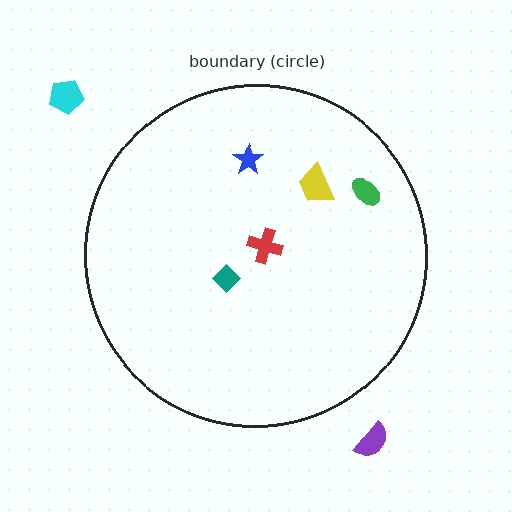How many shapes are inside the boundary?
5 inside, 2 outside.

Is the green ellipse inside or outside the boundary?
Inside.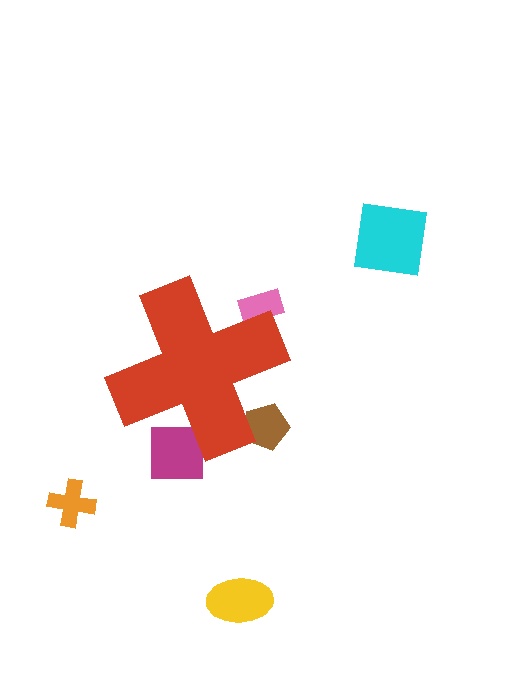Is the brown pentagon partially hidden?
Yes, the brown pentagon is partially hidden behind the red cross.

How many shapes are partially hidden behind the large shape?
3 shapes are partially hidden.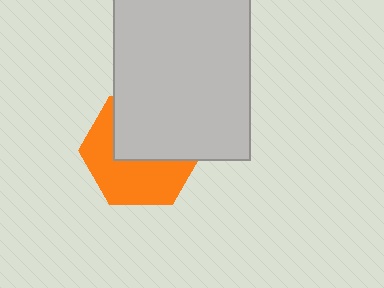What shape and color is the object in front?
The object in front is a light gray rectangle.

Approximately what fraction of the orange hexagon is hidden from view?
Roughly 49% of the orange hexagon is hidden behind the light gray rectangle.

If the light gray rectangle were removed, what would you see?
You would see the complete orange hexagon.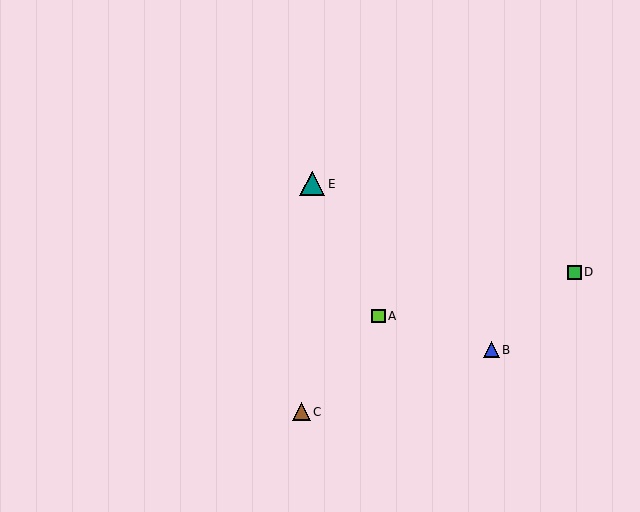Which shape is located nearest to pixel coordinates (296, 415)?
The brown triangle (labeled C) at (301, 412) is nearest to that location.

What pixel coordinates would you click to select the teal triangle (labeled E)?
Click at (312, 184) to select the teal triangle E.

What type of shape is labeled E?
Shape E is a teal triangle.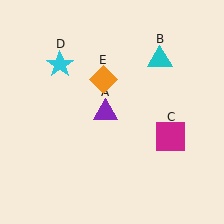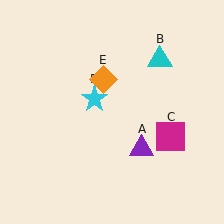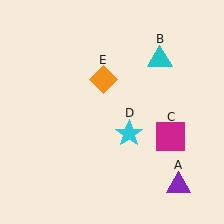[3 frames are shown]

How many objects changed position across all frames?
2 objects changed position: purple triangle (object A), cyan star (object D).